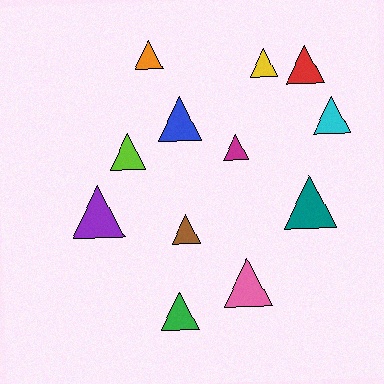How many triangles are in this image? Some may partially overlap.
There are 12 triangles.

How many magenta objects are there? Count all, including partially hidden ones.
There is 1 magenta object.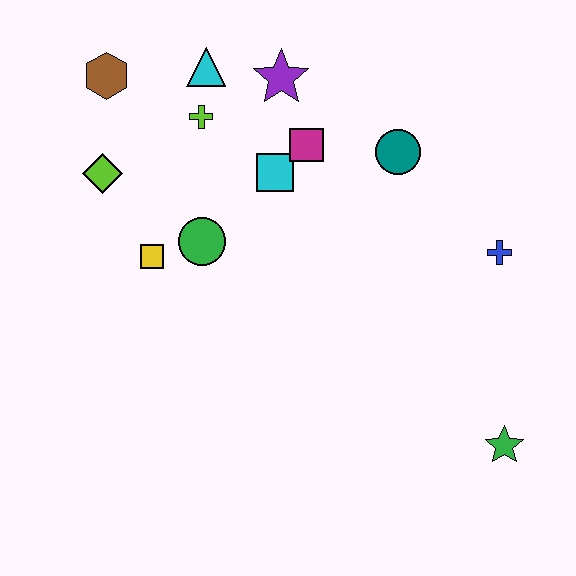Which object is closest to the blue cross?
The teal circle is closest to the blue cross.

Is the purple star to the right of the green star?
No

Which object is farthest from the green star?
The brown hexagon is farthest from the green star.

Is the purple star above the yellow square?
Yes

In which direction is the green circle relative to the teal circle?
The green circle is to the left of the teal circle.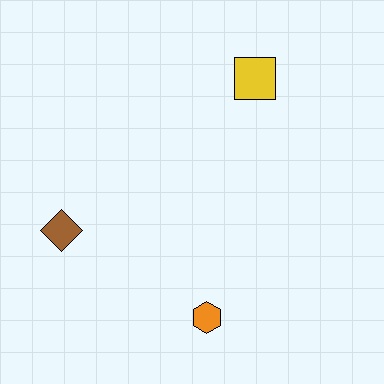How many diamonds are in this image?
There is 1 diamond.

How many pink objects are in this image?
There are no pink objects.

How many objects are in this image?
There are 3 objects.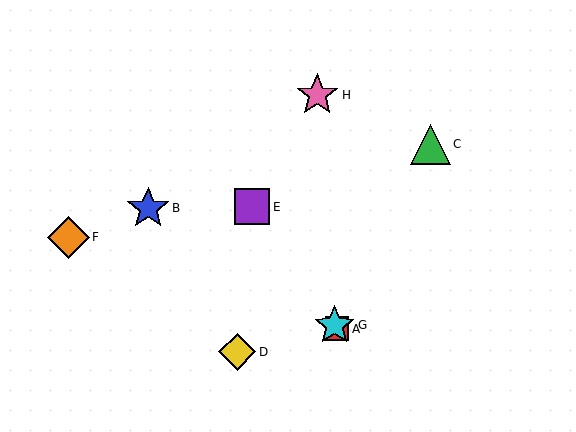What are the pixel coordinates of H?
Object H is at (317, 95).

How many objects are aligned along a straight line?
3 objects (A, E, G) are aligned along a straight line.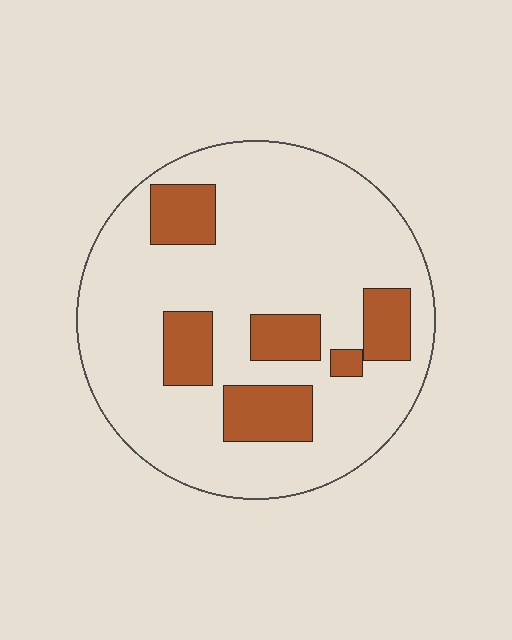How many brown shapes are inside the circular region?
6.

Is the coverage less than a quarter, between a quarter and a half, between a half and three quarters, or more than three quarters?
Less than a quarter.